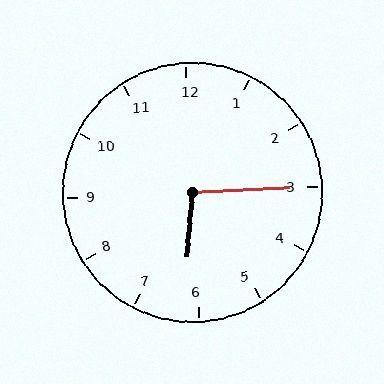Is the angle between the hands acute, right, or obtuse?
It is obtuse.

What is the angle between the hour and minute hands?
Approximately 98 degrees.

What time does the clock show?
6:15.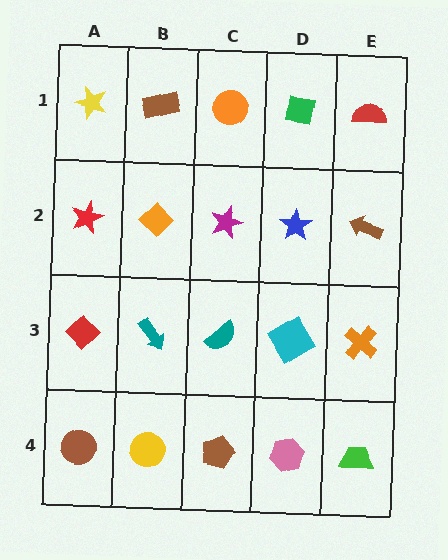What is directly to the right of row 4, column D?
A green trapezoid.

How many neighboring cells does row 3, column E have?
3.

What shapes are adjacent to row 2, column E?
A red semicircle (row 1, column E), an orange cross (row 3, column E), a blue star (row 2, column D).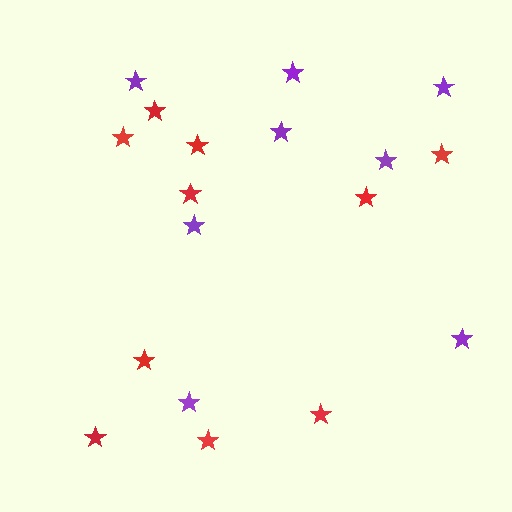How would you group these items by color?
There are 2 groups: one group of red stars (10) and one group of purple stars (8).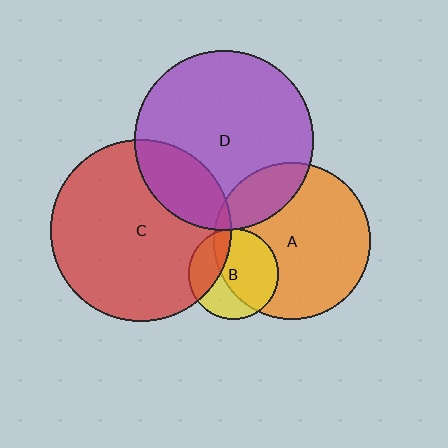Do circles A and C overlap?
Yes.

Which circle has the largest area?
Circle C (red).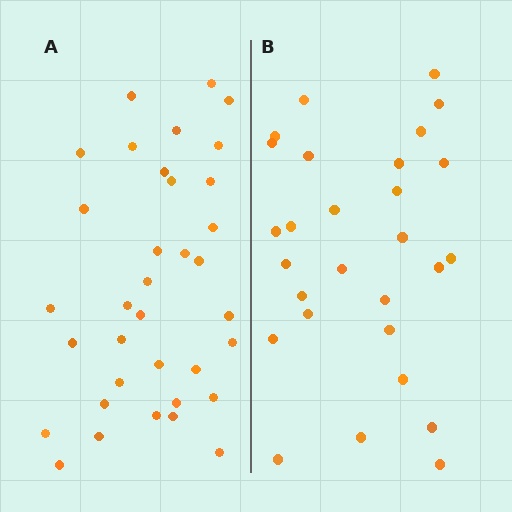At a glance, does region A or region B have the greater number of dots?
Region A (the left region) has more dots.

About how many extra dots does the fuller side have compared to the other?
Region A has roughly 8 or so more dots than region B.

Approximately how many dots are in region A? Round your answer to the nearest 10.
About 40 dots. (The exact count is 35, which rounds to 40.)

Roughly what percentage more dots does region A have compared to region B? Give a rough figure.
About 25% more.